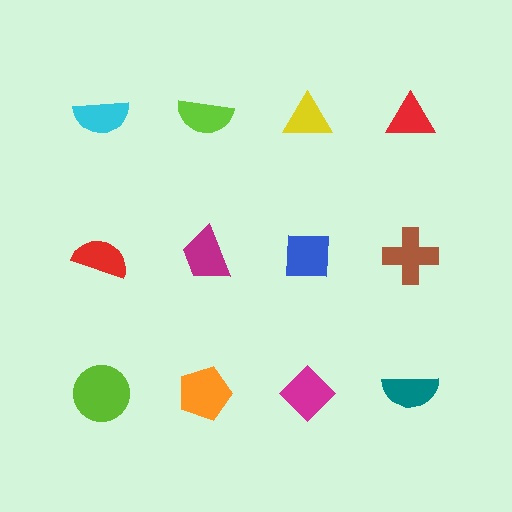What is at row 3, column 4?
A teal semicircle.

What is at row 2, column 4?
A brown cross.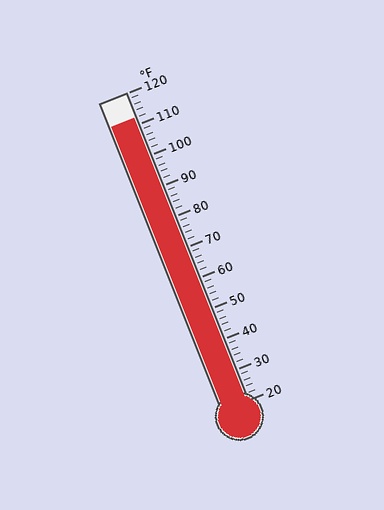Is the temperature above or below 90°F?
The temperature is above 90°F.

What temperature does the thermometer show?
The thermometer shows approximately 112°F.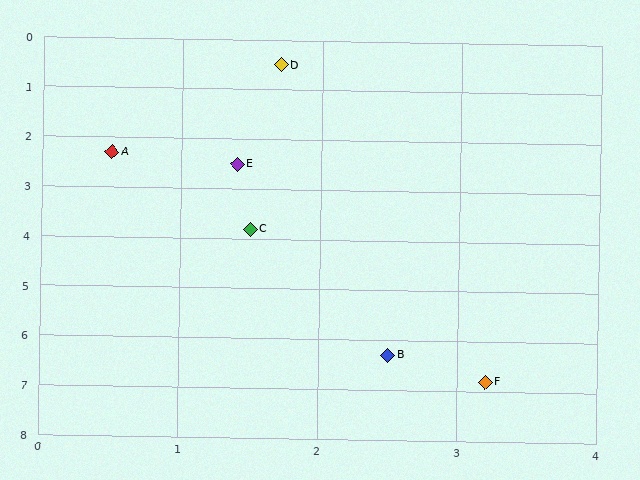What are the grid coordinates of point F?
Point F is at approximately (3.2, 6.8).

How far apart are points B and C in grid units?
Points B and C are about 2.7 grid units apart.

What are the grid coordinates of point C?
Point C is at approximately (1.5, 3.8).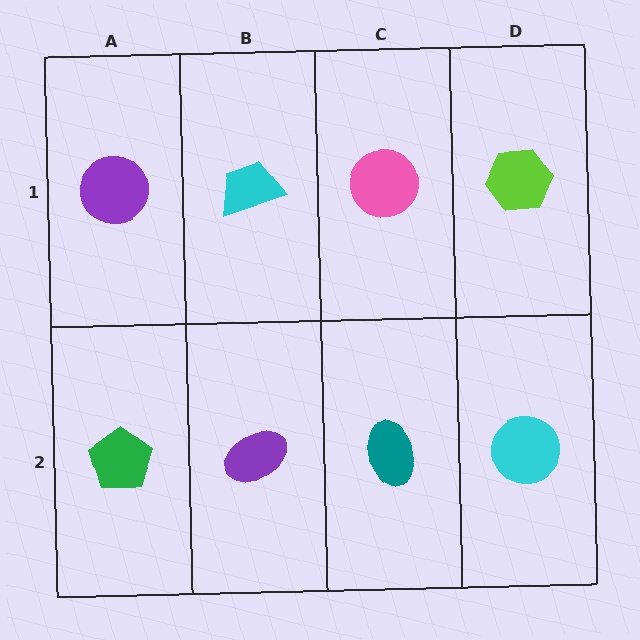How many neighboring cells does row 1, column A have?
2.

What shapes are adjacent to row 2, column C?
A pink circle (row 1, column C), a purple ellipse (row 2, column B), a cyan circle (row 2, column D).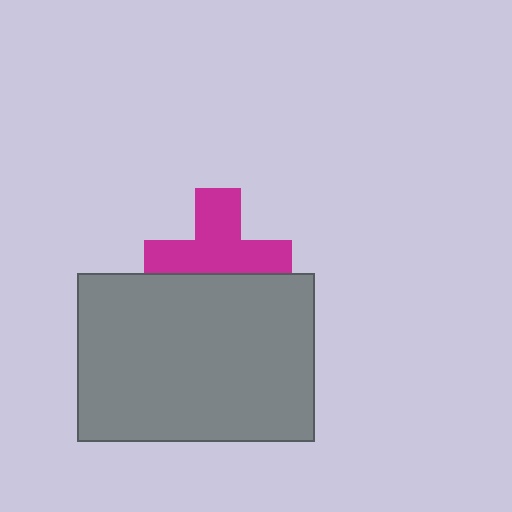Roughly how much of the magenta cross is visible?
About half of it is visible (roughly 65%).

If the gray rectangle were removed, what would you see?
You would see the complete magenta cross.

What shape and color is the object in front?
The object in front is a gray rectangle.